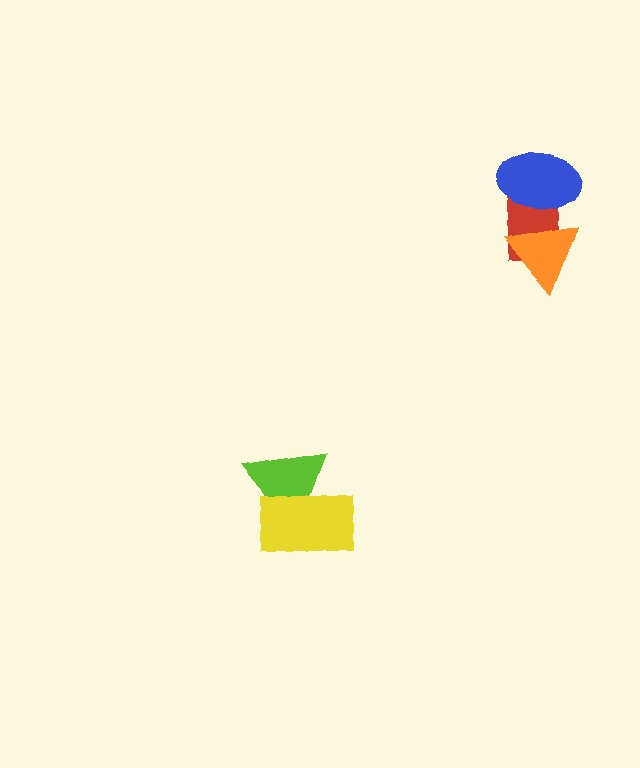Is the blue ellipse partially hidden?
Yes, it is partially covered by another shape.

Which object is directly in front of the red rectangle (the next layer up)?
The blue ellipse is directly in front of the red rectangle.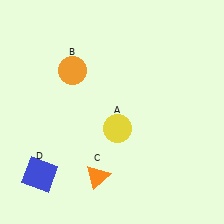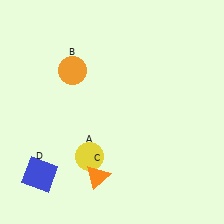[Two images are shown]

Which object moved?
The yellow circle (A) moved down.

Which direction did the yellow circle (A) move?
The yellow circle (A) moved down.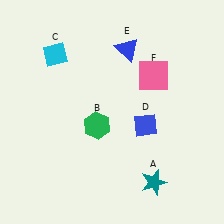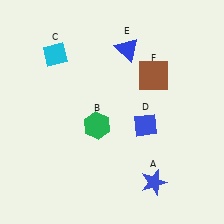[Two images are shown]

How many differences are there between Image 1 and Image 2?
There are 2 differences between the two images.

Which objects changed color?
A changed from teal to blue. F changed from pink to brown.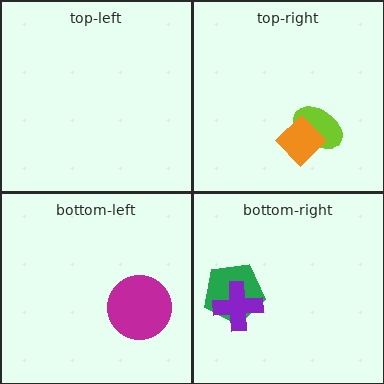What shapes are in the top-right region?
The lime ellipse, the orange diamond.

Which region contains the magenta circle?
The bottom-left region.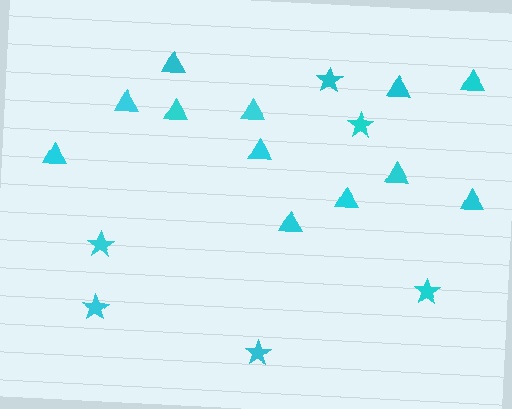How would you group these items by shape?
There are 2 groups: one group of triangles (12) and one group of stars (6).